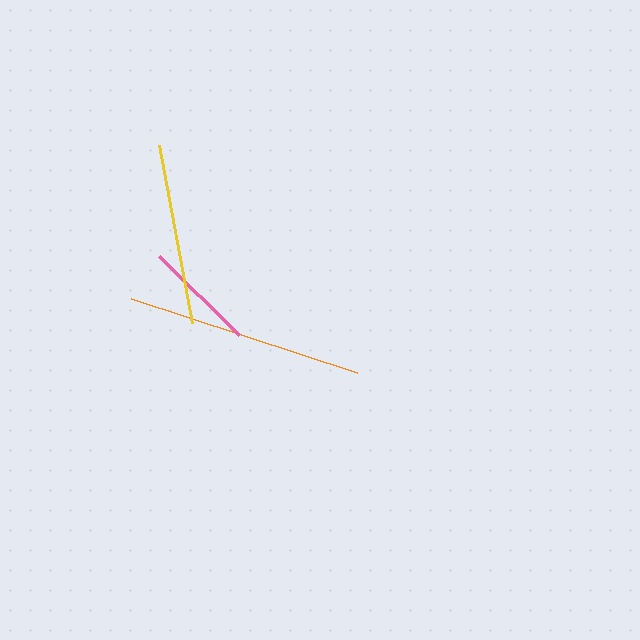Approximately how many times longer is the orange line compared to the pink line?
The orange line is approximately 2.1 times the length of the pink line.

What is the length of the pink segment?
The pink segment is approximately 112 pixels long.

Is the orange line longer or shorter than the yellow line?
The orange line is longer than the yellow line.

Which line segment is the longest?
The orange line is the longest at approximately 237 pixels.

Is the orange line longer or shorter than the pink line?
The orange line is longer than the pink line.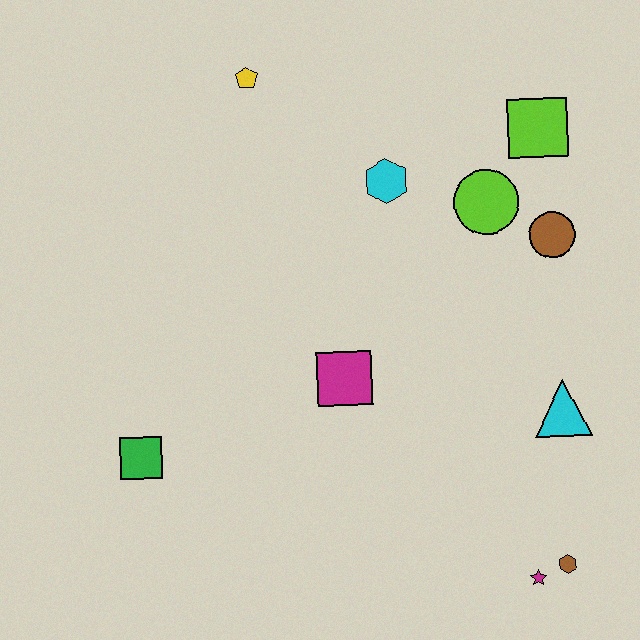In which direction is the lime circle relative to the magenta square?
The lime circle is above the magenta square.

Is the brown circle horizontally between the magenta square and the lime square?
No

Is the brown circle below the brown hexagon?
No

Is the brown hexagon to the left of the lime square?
No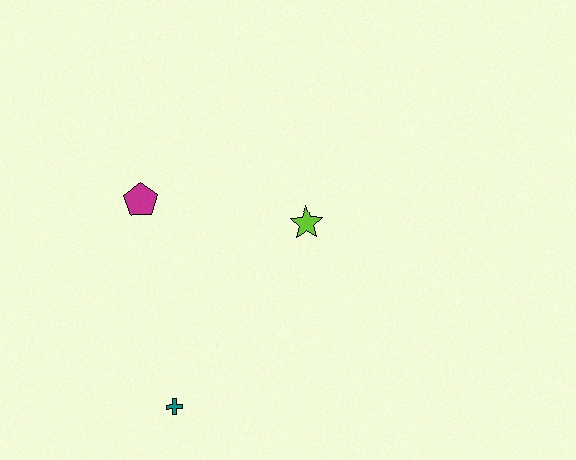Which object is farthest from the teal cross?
The lime star is farthest from the teal cross.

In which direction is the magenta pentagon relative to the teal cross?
The magenta pentagon is above the teal cross.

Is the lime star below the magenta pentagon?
Yes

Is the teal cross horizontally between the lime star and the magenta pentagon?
Yes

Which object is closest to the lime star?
The magenta pentagon is closest to the lime star.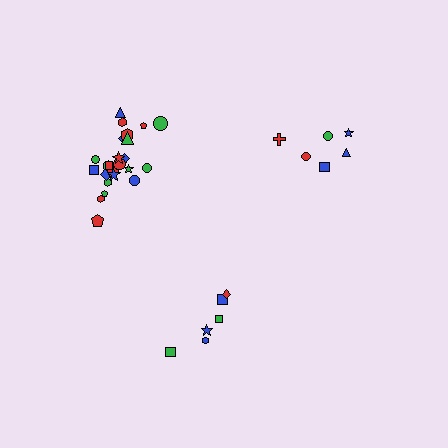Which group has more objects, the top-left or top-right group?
The top-left group.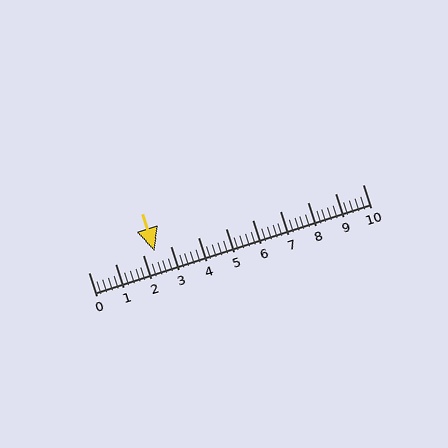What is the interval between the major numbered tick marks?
The major tick marks are spaced 1 units apart.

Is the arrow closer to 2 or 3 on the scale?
The arrow is closer to 2.